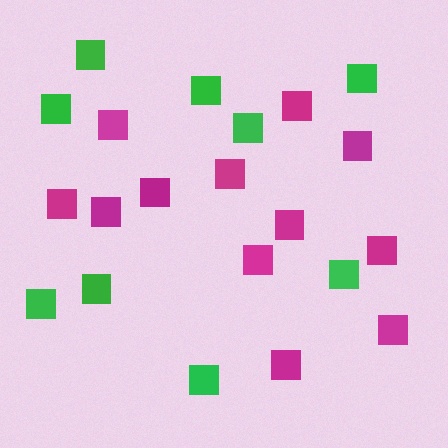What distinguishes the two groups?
There are 2 groups: one group of green squares (9) and one group of magenta squares (12).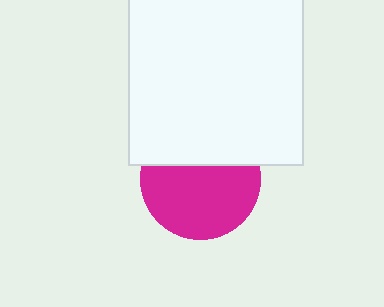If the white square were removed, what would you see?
You would see the complete magenta circle.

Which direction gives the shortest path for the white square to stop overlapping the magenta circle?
Moving up gives the shortest separation.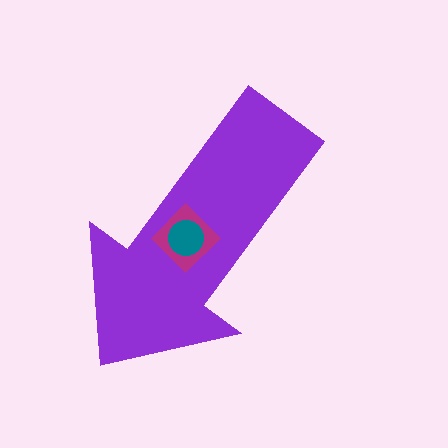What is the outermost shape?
The purple arrow.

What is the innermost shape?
The teal circle.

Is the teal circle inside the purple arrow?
Yes.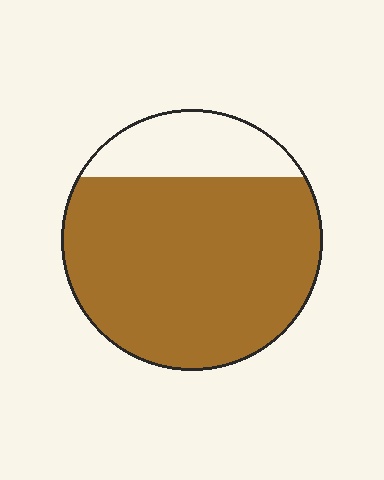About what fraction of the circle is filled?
About four fifths (4/5).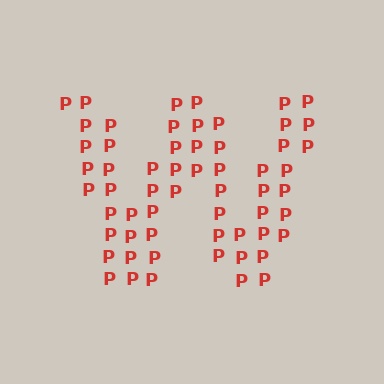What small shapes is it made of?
It is made of small letter P's.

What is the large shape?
The large shape is the letter W.